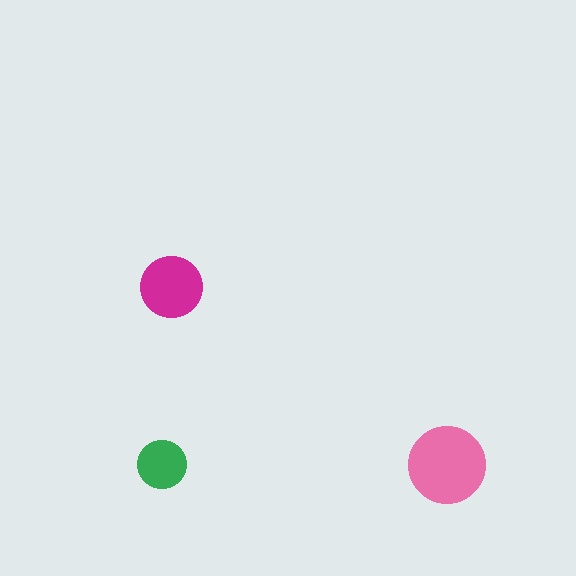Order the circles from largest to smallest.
the pink one, the magenta one, the green one.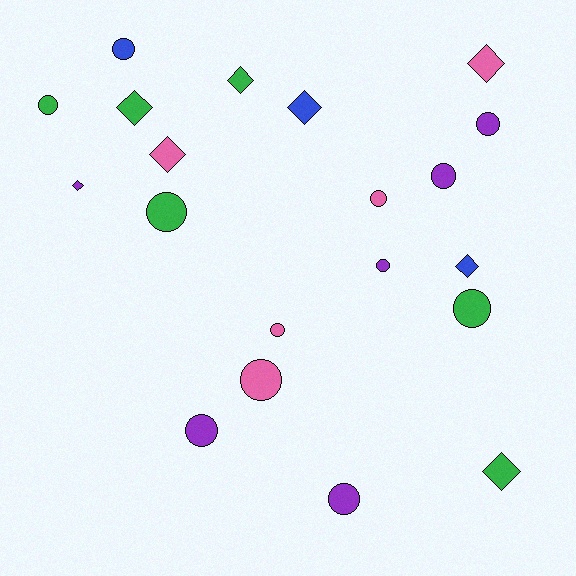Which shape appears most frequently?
Circle, with 12 objects.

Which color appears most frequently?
Purple, with 6 objects.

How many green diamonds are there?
There are 3 green diamonds.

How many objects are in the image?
There are 20 objects.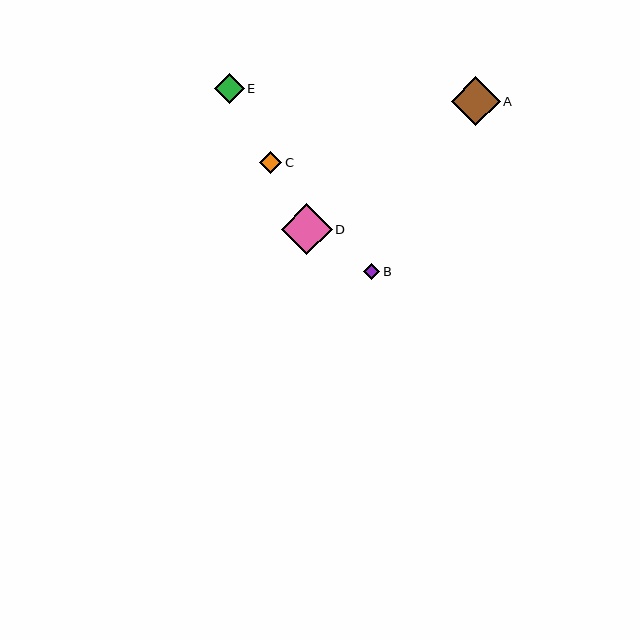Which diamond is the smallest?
Diamond B is the smallest with a size of approximately 16 pixels.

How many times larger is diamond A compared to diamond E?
Diamond A is approximately 1.6 times the size of diamond E.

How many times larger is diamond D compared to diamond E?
Diamond D is approximately 1.7 times the size of diamond E.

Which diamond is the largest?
Diamond D is the largest with a size of approximately 50 pixels.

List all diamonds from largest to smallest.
From largest to smallest: D, A, E, C, B.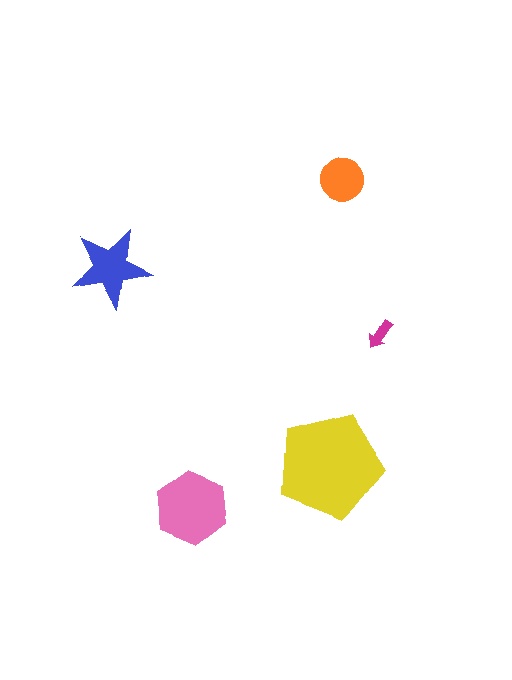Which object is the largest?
The yellow pentagon.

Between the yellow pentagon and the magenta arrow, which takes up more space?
The yellow pentagon.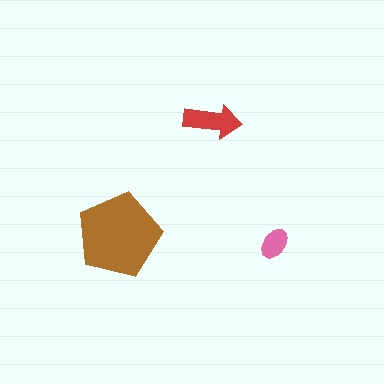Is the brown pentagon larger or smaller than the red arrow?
Larger.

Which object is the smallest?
The pink ellipse.